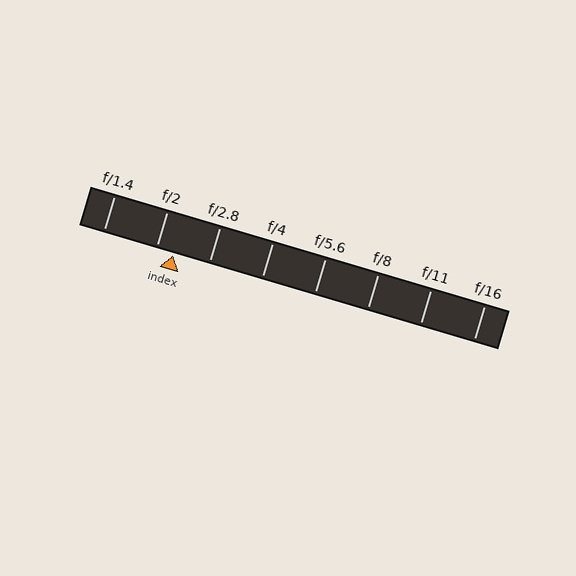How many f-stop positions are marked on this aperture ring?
There are 8 f-stop positions marked.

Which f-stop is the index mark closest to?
The index mark is closest to f/2.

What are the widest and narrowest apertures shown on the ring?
The widest aperture shown is f/1.4 and the narrowest is f/16.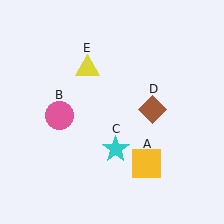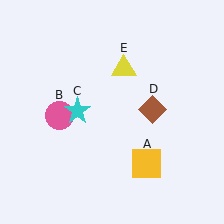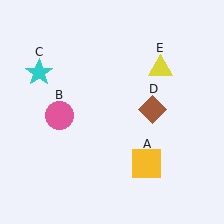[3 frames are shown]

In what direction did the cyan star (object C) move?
The cyan star (object C) moved up and to the left.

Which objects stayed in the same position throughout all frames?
Yellow square (object A) and pink circle (object B) and brown diamond (object D) remained stationary.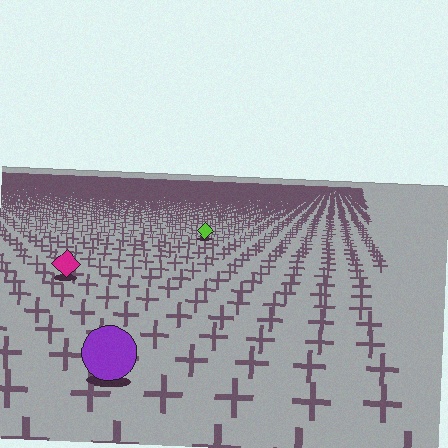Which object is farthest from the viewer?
The lime diamond is farthest from the viewer. It appears smaller and the ground texture around it is denser.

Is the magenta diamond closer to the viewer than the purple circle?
No. The purple circle is closer — you can tell from the texture gradient: the ground texture is coarser near it.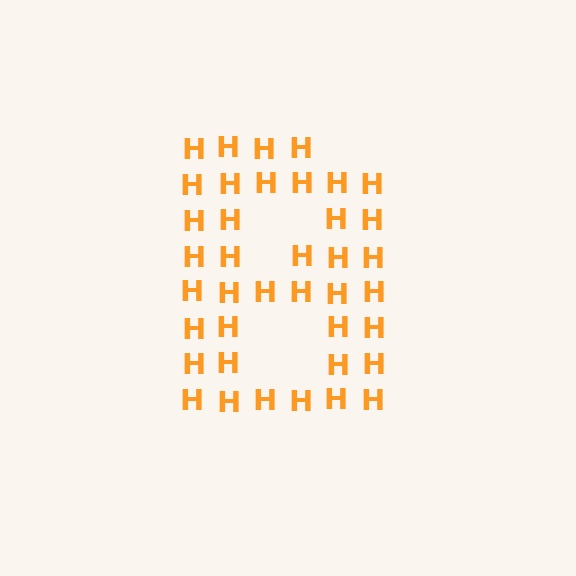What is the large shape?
The large shape is the letter B.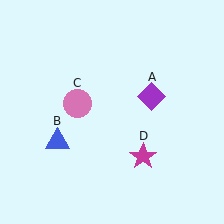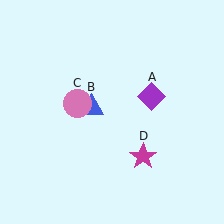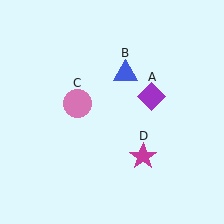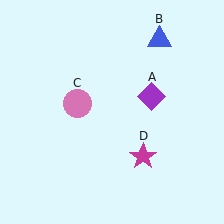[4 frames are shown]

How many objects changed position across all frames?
1 object changed position: blue triangle (object B).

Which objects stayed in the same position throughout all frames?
Purple diamond (object A) and pink circle (object C) and magenta star (object D) remained stationary.